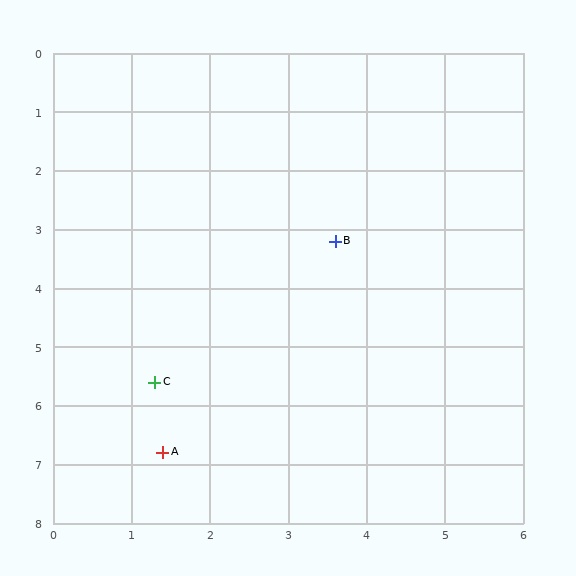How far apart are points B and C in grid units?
Points B and C are about 3.3 grid units apart.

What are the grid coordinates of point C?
Point C is at approximately (1.3, 5.6).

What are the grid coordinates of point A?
Point A is at approximately (1.4, 6.8).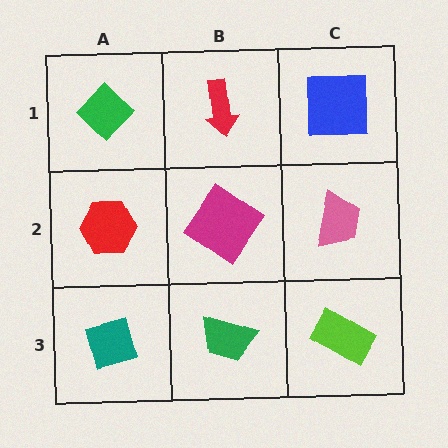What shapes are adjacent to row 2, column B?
A red arrow (row 1, column B), a green trapezoid (row 3, column B), a red hexagon (row 2, column A), a pink trapezoid (row 2, column C).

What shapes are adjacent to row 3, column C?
A pink trapezoid (row 2, column C), a green trapezoid (row 3, column B).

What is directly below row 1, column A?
A red hexagon.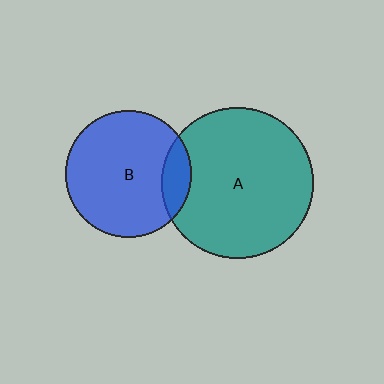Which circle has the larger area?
Circle A (teal).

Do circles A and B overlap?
Yes.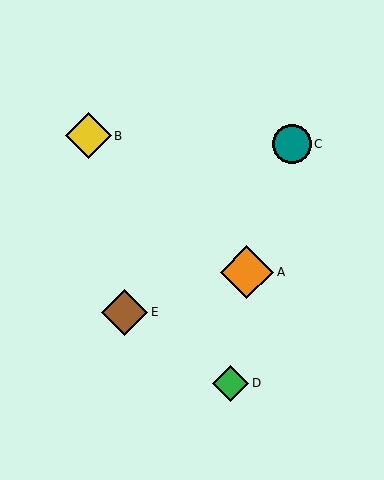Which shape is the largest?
The orange diamond (labeled A) is the largest.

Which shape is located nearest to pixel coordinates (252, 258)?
The orange diamond (labeled A) at (247, 272) is nearest to that location.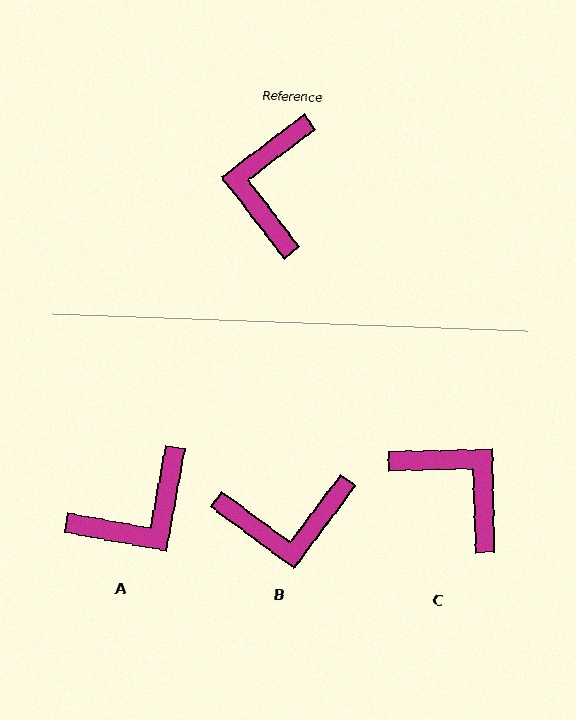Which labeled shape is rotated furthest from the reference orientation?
A, about 133 degrees away.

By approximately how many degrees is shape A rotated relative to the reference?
Approximately 133 degrees counter-clockwise.